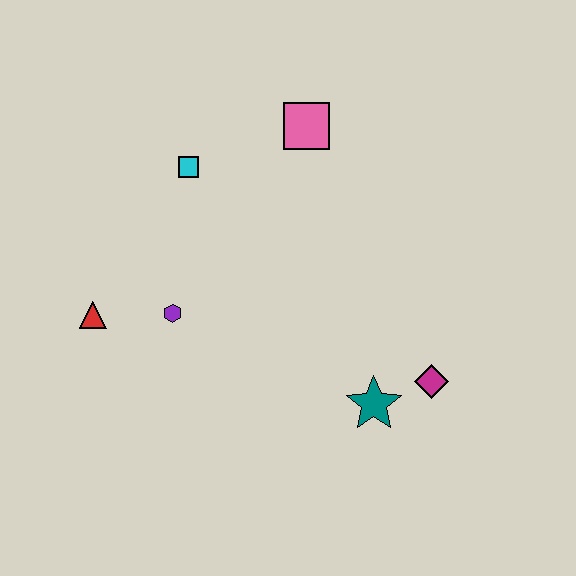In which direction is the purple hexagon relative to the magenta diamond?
The purple hexagon is to the left of the magenta diamond.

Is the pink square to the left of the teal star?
Yes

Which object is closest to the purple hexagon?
The red triangle is closest to the purple hexagon.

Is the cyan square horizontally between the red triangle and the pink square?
Yes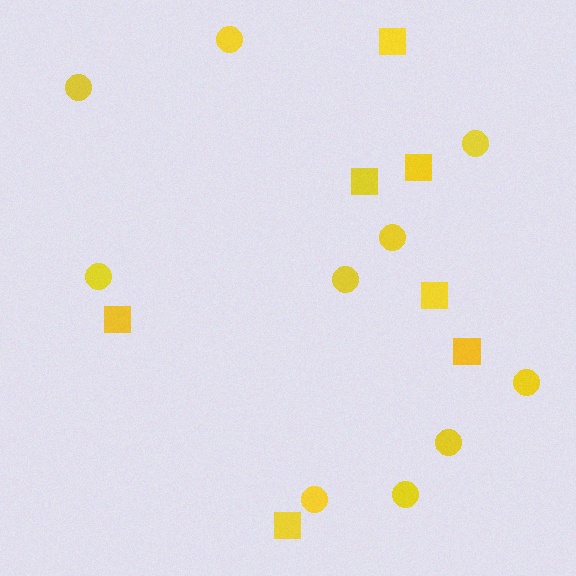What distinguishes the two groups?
There are 2 groups: one group of squares (7) and one group of circles (10).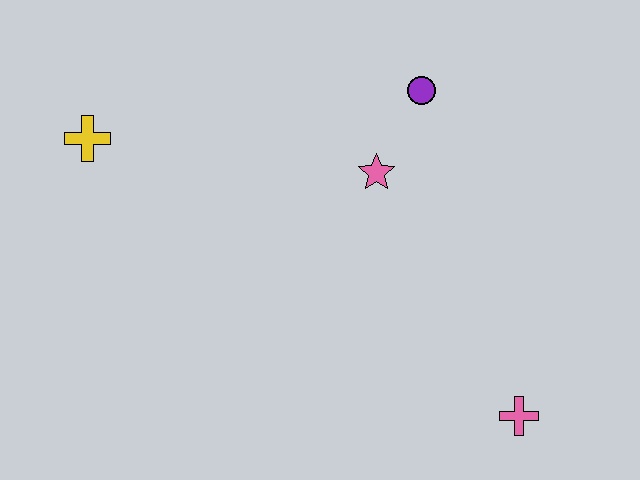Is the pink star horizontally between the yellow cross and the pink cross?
Yes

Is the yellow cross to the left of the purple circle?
Yes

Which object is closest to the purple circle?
The pink star is closest to the purple circle.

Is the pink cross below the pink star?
Yes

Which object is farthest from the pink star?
The yellow cross is farthest from the pink star.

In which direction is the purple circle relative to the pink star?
The purple circle is above the pink star.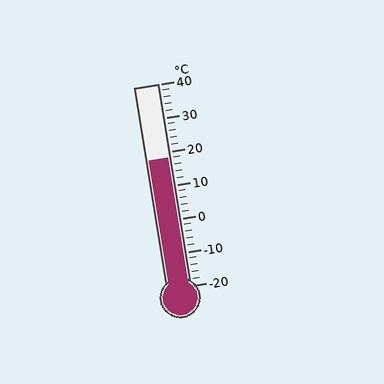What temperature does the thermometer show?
The thermometer shows approximately 18°C.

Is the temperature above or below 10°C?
The temperature is above 10°C.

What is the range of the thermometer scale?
The thermometer scale ranges from -20°C to 40°C.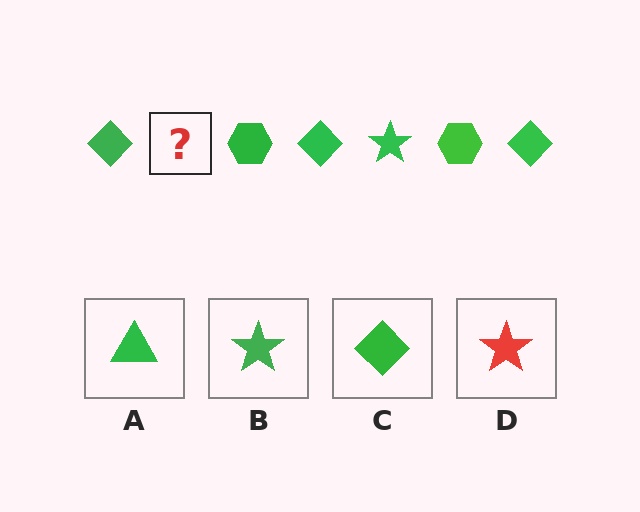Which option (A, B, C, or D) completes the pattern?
B.